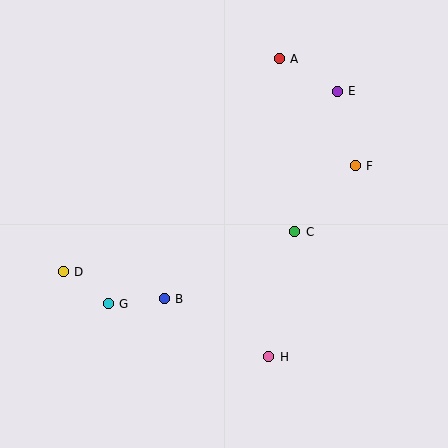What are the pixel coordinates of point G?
Point G is at (108, 304).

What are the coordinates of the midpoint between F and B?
The midpoint between F and B is at (260, 232).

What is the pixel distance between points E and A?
The distance between E and A is 66 pixels.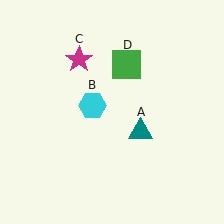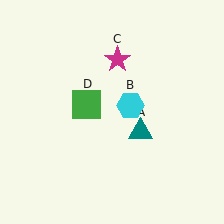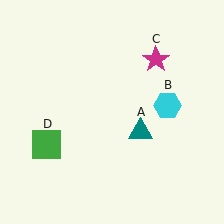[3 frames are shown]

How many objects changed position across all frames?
3 objects changed position: cyan hexagon (object B), magenta star (object C), green square (object D).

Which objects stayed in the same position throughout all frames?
Teal triangle (object A) remained stationary.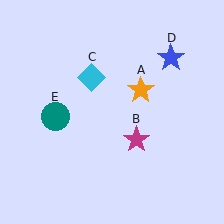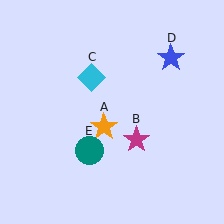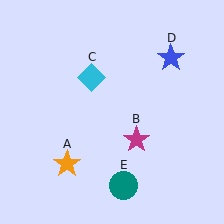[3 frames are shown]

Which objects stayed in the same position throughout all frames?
Magenta star (object B) and cyan diamond (object C) and blue star (object D) remained stationary.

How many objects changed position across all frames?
2 objects changed position: orange star (object A), teal circle (object E).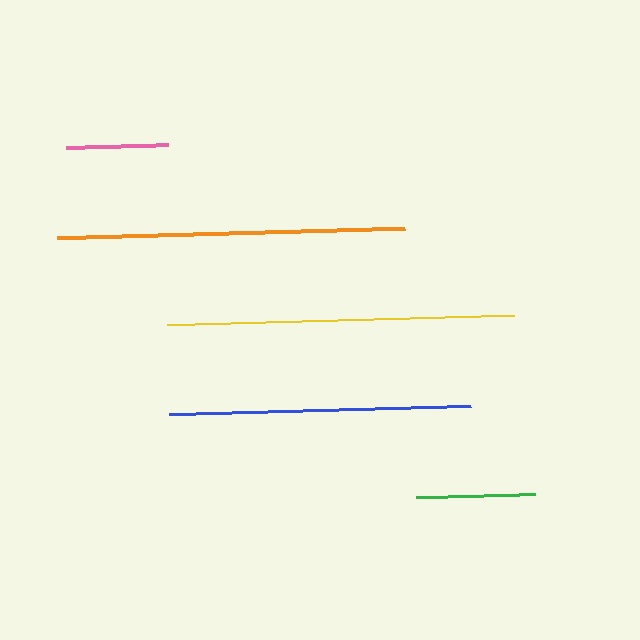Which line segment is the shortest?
The pink line is the shortest at approximately 103 pixels.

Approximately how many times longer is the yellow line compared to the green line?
The yellow line is approximately 2.9 times the length of the green line.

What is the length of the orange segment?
The orange segment is approximately 348 pixels long.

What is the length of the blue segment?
The blue segment is approximately 302 pixels long.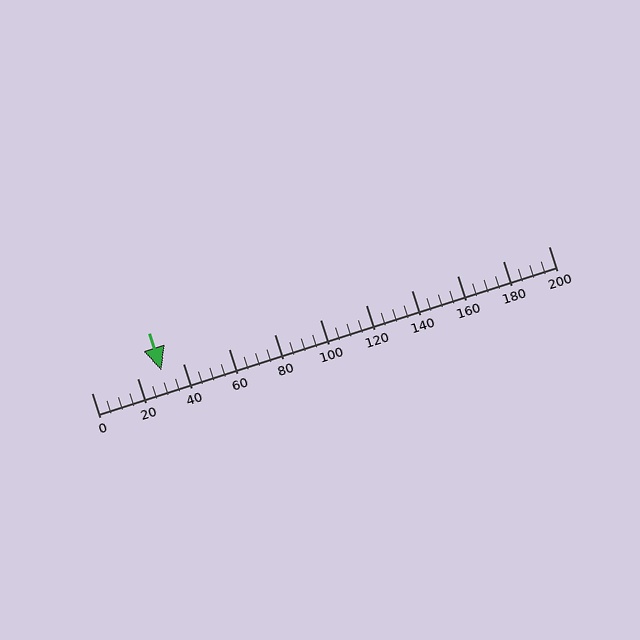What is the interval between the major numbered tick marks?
The major tick marks are spaced 20 units apart.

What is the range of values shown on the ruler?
The ruler shows values from 0 to 200.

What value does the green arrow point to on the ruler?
The green arrow points to approximately 31.